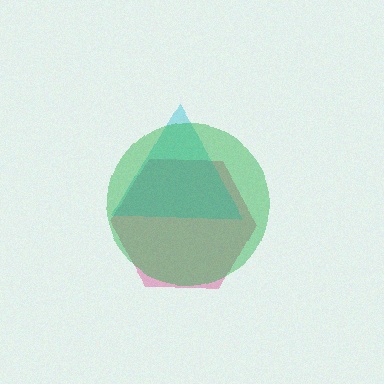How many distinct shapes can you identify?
There are 3 distinct shapes: a pink hexagon, a cyan triangle, a green circle.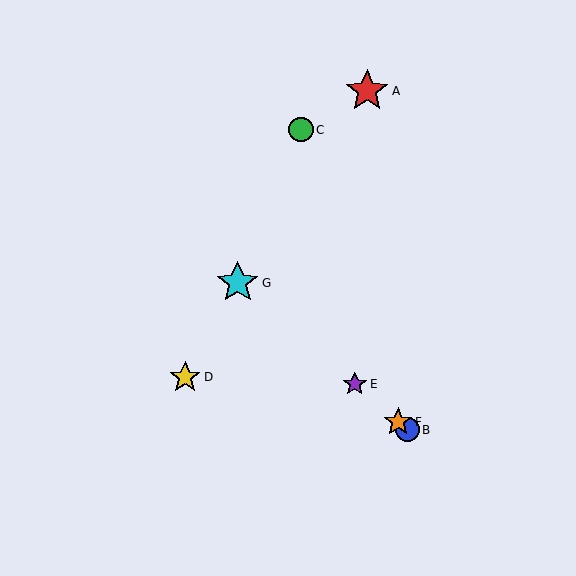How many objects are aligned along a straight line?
4 objects (B, E, F, G) are aligned along a straight line.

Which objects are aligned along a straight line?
Objects B, E, F, G are aligned along a straight line.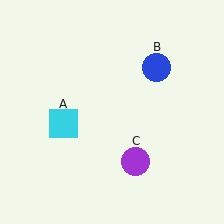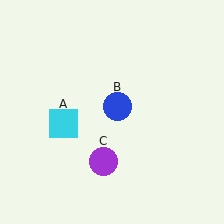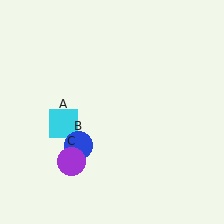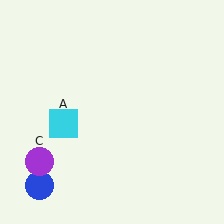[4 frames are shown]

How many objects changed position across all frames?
2 objects changed position: blue circle (object B), purple circle (object C).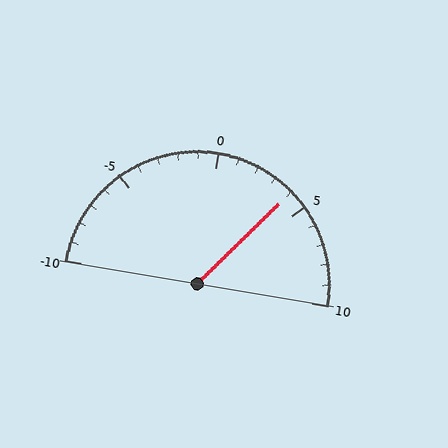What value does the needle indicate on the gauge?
The needle indicates approximately 4.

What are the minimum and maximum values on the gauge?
The gauge ranges from -10 to 10.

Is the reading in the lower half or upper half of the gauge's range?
The reading is in the upper half of the range (-10 to 10).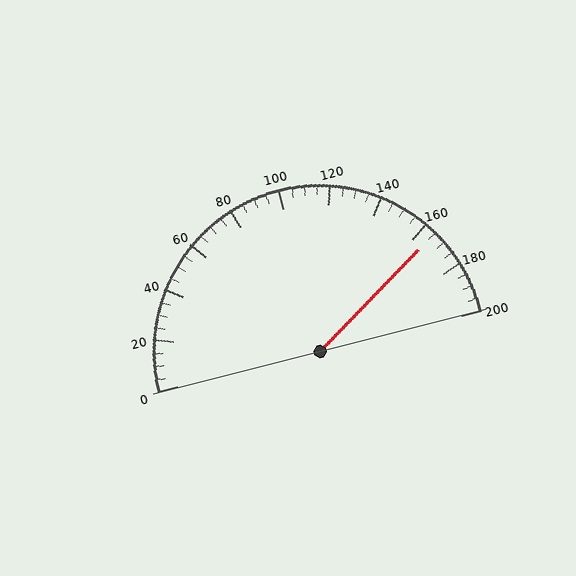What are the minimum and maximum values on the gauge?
The gauge ranges from 0 to 200.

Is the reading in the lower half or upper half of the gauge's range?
The reading is in the upper half of the range (0 to 200).